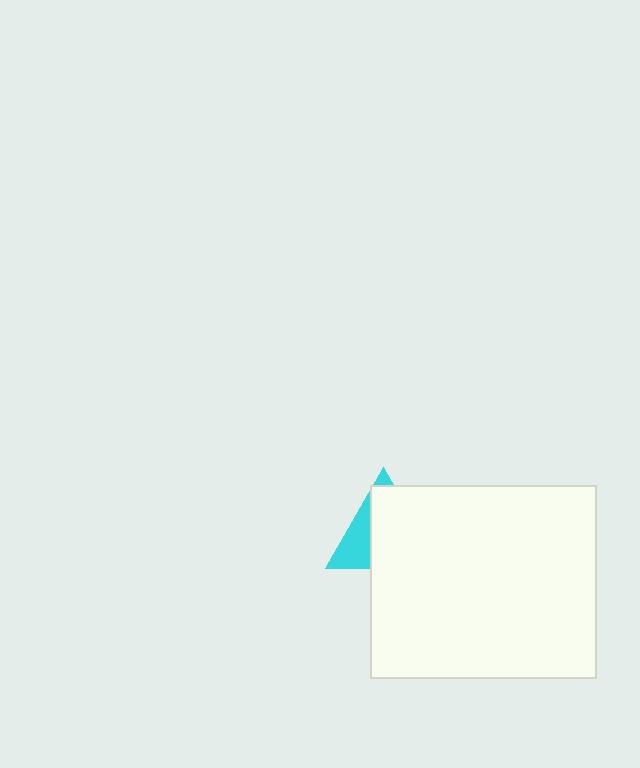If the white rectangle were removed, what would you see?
You would see the complete cyan triangle.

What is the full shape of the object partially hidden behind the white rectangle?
The partially hidden object is a cyan triangle.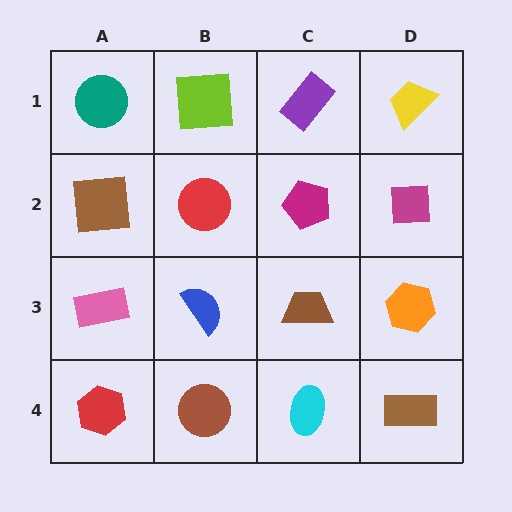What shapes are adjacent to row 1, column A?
A brown square (row 2, column A), a lime square (row 1, column B).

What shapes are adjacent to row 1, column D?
A magenta square (row 2, column D), a purple rectangle (row 1, column C).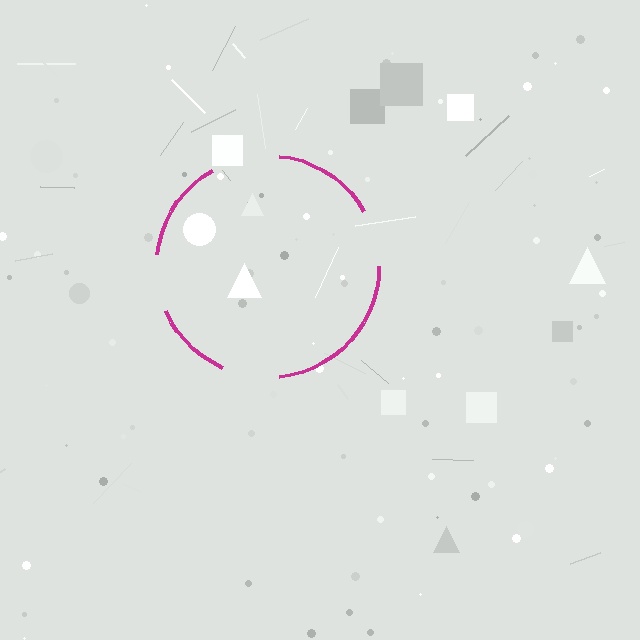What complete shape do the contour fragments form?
The contour fragments form a circle.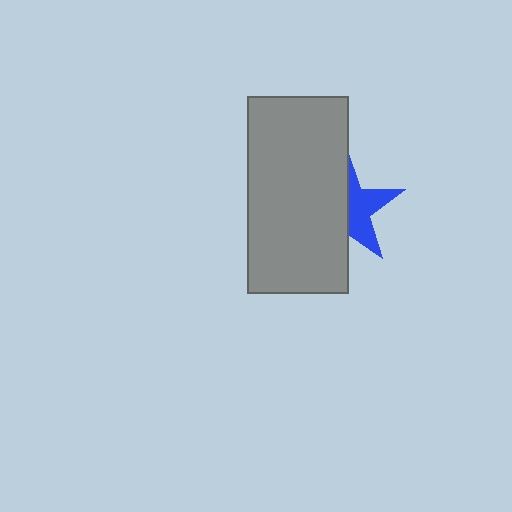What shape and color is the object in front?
The object in front is a gray rectangle.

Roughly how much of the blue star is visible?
A small part of it is visible (roughly 44%).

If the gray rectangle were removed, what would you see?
You would see the complete blue star.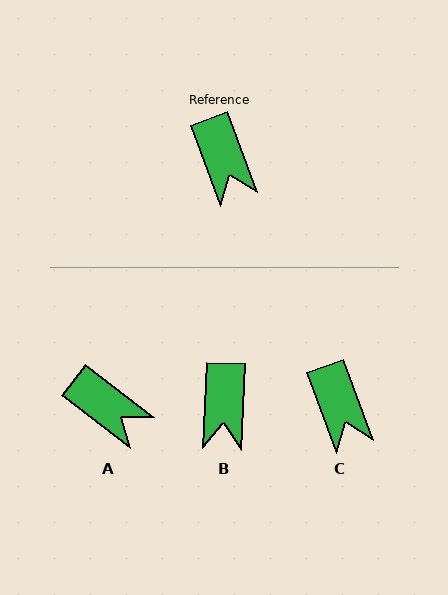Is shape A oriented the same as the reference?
No, it is off by about 32 degrees.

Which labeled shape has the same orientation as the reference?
C.